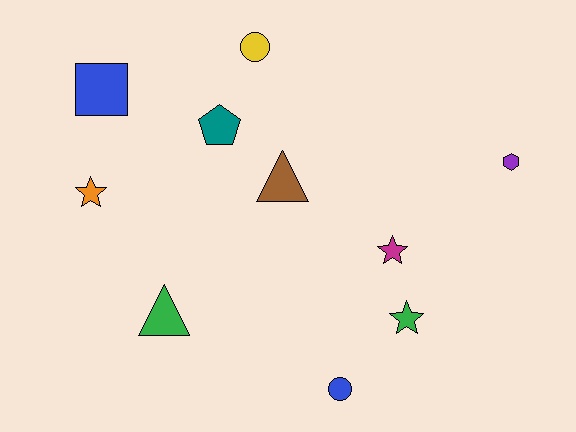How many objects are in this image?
There are 10 objects.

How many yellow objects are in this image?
There is 1 yellow object.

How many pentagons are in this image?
There is 1 pentagon.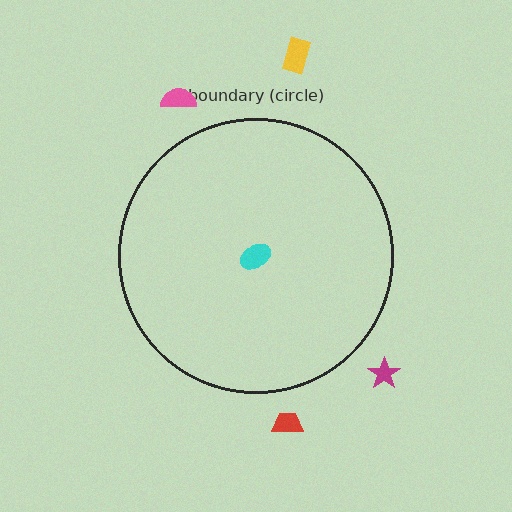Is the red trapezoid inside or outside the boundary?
Outside.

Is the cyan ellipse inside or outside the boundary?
Inside.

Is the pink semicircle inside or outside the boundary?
Outside.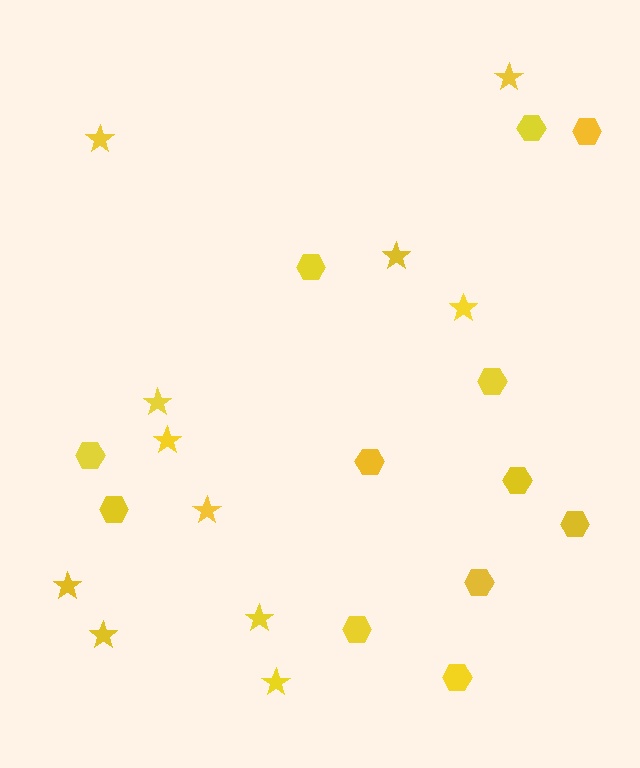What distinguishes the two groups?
There are 2 groups: one group of hexagons (12) and one group of stars (11).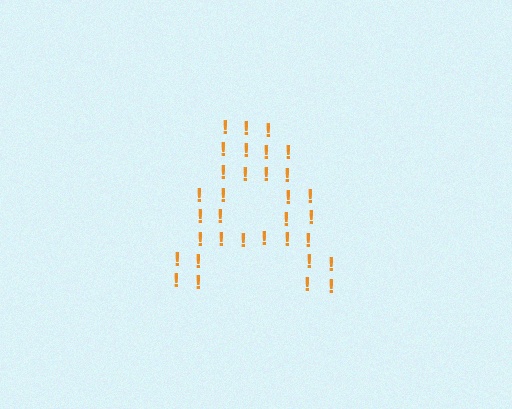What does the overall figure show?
The overall figure shows the letter A.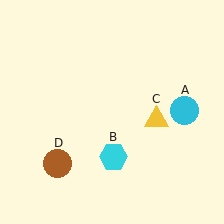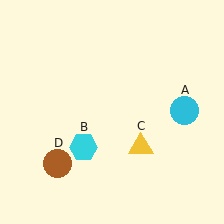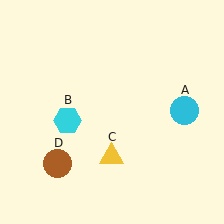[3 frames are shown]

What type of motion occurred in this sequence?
The cyan hexagon (object B), yellow triangle (object C) rotated clockwise around the center of the scene.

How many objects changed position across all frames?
2 objects changed position: cyan hexagon (object B), yellow triangle (object C).